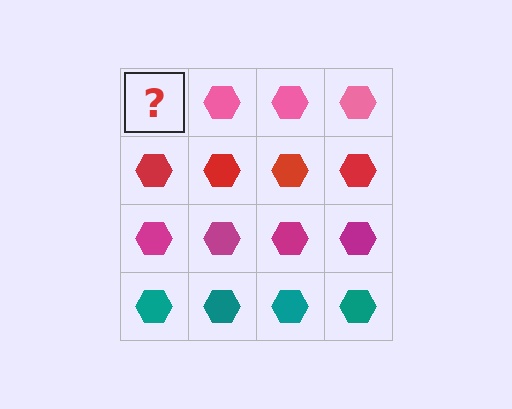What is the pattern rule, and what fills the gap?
The rule is that each row has a consistent color. The gap should be filled with a pink hexagon.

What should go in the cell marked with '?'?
The missing cell should contain a pink hexagon.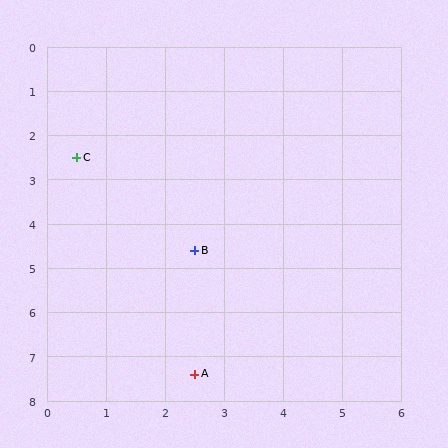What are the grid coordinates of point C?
Point C is at approximately (0.5, 2.5).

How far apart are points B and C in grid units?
Points B and C are about 2.9 grid units apart.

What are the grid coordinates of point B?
Point B is at approximately (2.5, 4.6).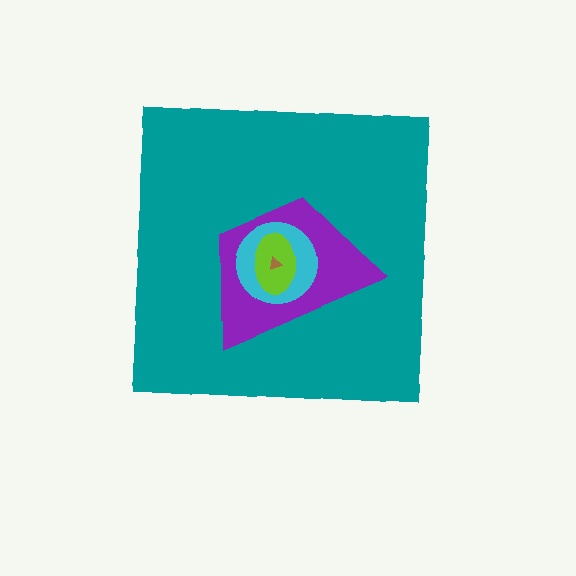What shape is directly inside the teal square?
The purple trapezoid.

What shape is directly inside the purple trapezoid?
The cyan circle.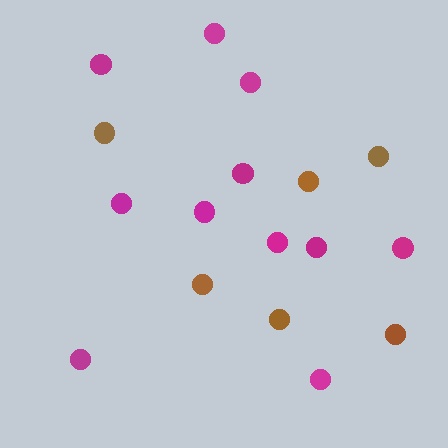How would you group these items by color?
There are 2 groups: one group of magenta circles (11) and one group of brown circles (6).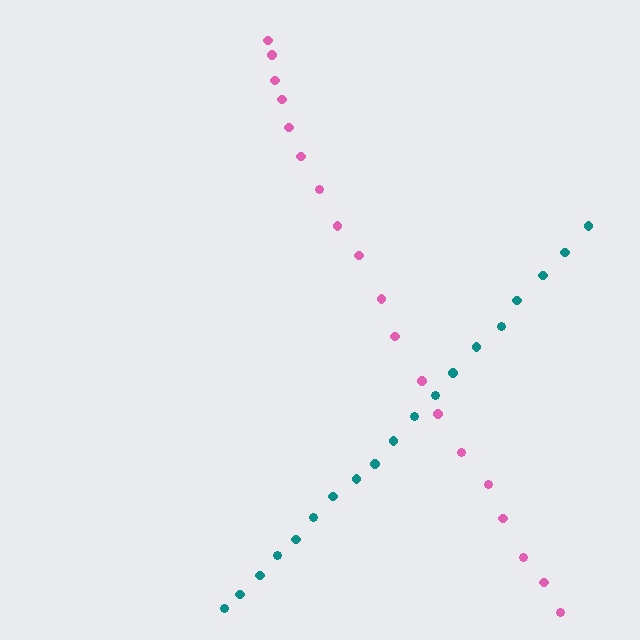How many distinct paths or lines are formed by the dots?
There are 2 distinct paths.